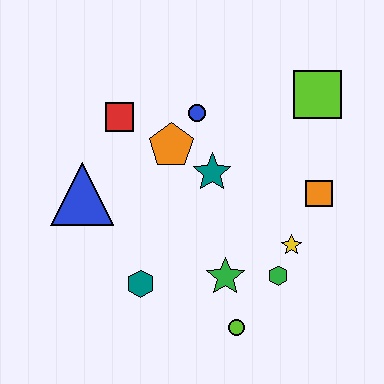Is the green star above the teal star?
No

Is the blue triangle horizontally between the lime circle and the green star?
No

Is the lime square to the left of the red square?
No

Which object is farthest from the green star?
The lime square is farthest from the green star.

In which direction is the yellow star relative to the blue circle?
The yellow star is below the blue circle.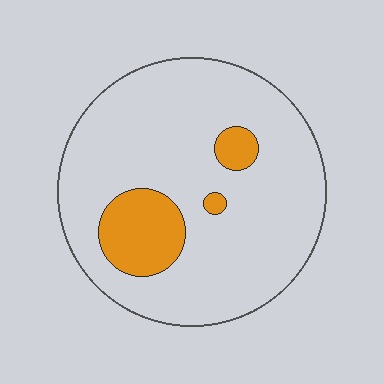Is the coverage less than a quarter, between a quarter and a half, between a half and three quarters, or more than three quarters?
Less than a quarter.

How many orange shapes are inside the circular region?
3.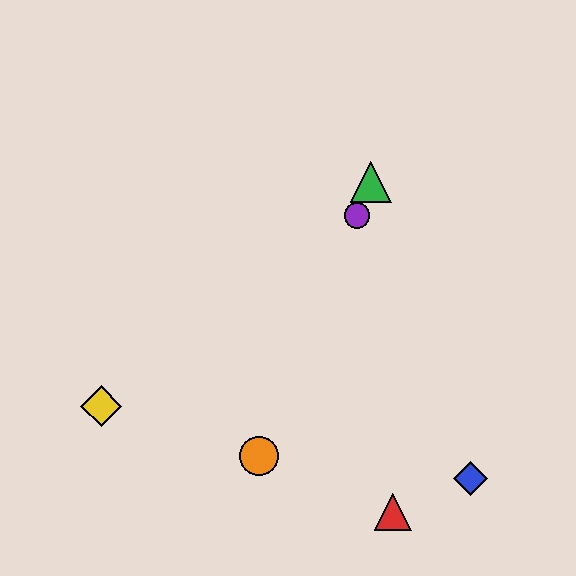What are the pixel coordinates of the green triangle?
The green triangle is at (371, 182).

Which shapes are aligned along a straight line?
The green triangle, the purple circle, the orange circle are aligned along a straight line.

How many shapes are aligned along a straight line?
3 shapes (the green triangle, the purple circle, the orange circle) are aligned along a straight line.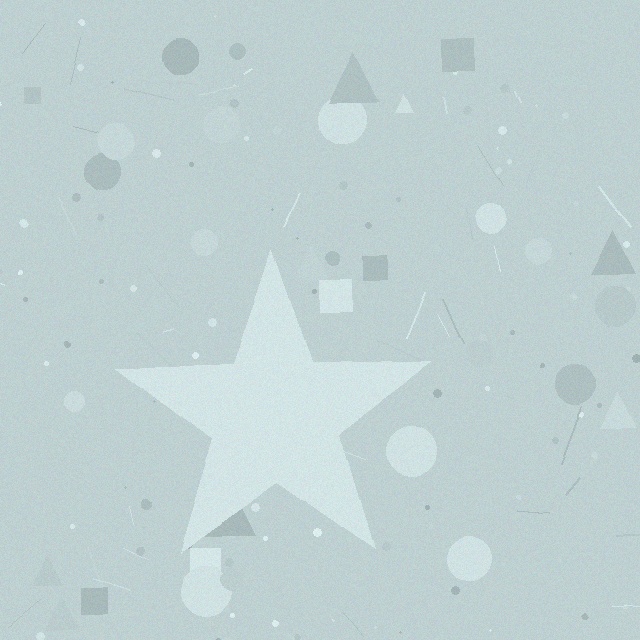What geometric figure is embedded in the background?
A star is embedded in the background.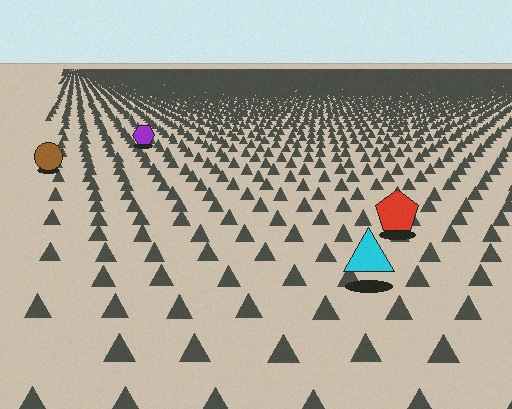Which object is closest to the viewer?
The cyan triangle is closest. The texture marks near it are larger and more spread out.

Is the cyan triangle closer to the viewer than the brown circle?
Yes. The cyan triangle is closer — you can tell from the texture gradient: the ground texture is coarser near it.